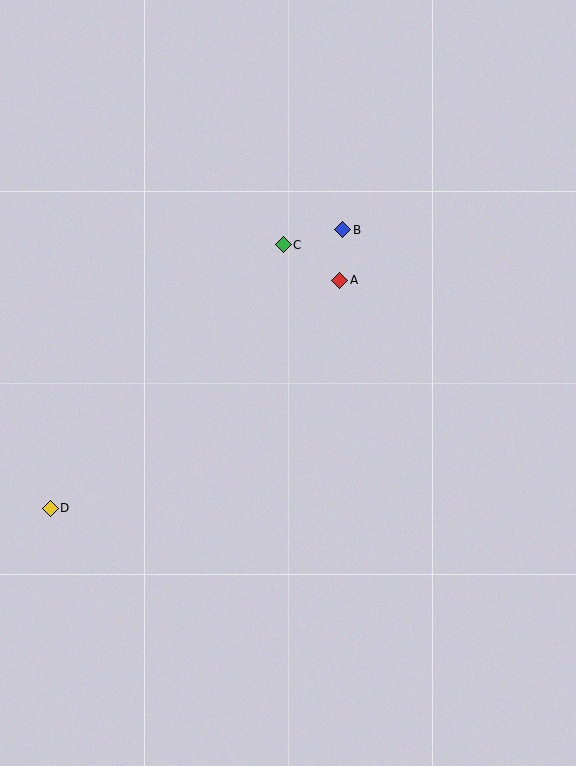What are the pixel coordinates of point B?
Point B is at (343, 230).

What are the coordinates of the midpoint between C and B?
The midpoint between C and B is at (313, 237).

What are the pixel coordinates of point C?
Point C is at (283, 245).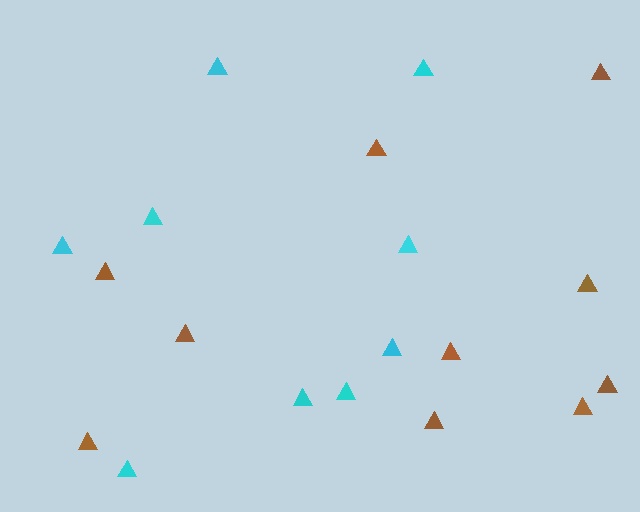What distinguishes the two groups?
There are 2 groups: one group of brown triangles (10) and one group of cyan triangles (9).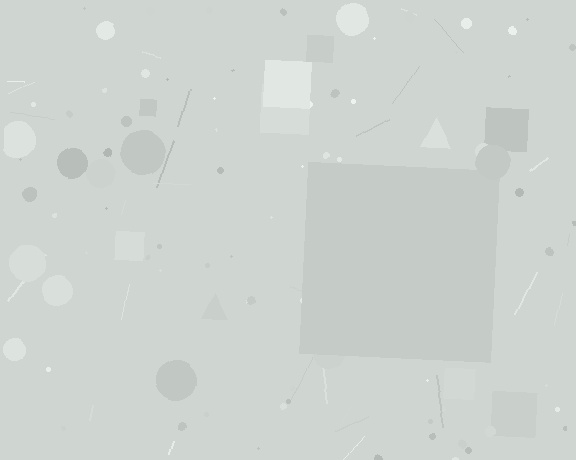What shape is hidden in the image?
A square is hidden in the image.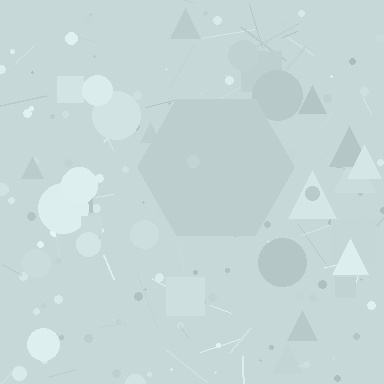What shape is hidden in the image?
A hexagon is hidden in the image.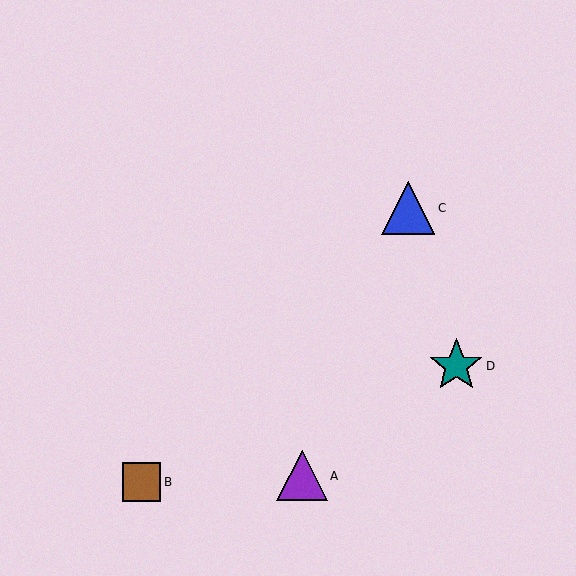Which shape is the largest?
The teal star (labeled D) is the largest.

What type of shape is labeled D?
Shape D is a teal star.